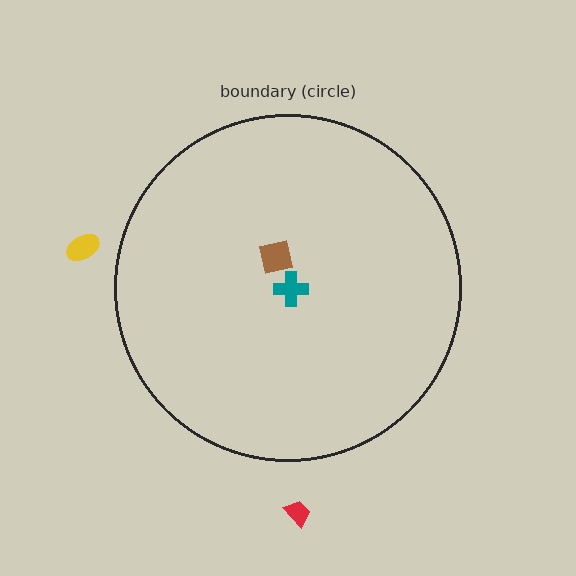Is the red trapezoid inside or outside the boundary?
Outside.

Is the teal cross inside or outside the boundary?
Inside.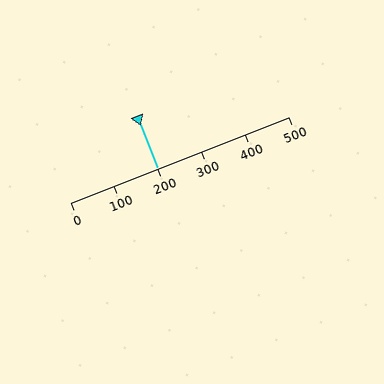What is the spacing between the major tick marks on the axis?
The major ticks are spaced 100 apart.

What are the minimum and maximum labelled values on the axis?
The axis runs from 0 to 500.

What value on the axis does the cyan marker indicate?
The marker indicates approximately 200.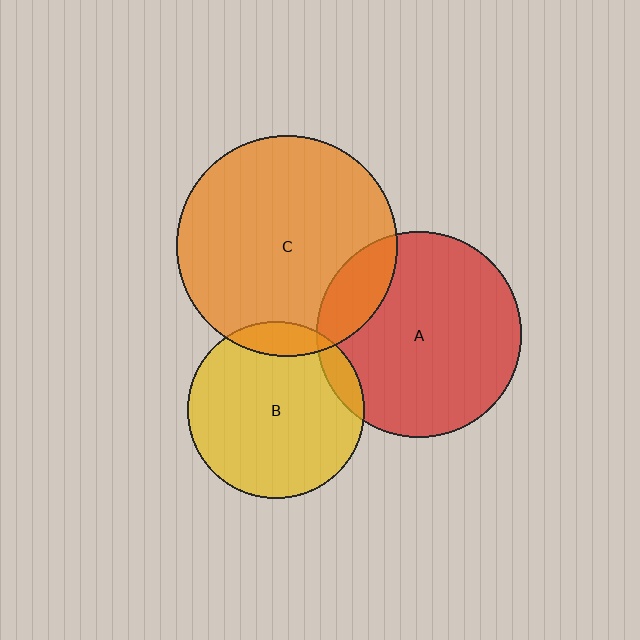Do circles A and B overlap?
Yes.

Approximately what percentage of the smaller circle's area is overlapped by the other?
Approximately 10%.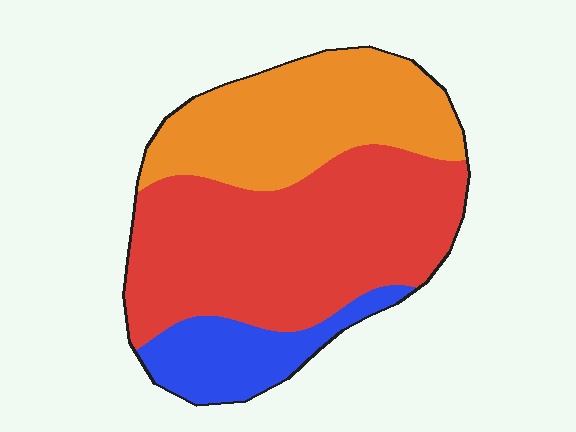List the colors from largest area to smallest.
From largest to smallest: red, orange, blue.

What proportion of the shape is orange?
Orange takes up between a sixth and a third of the shape.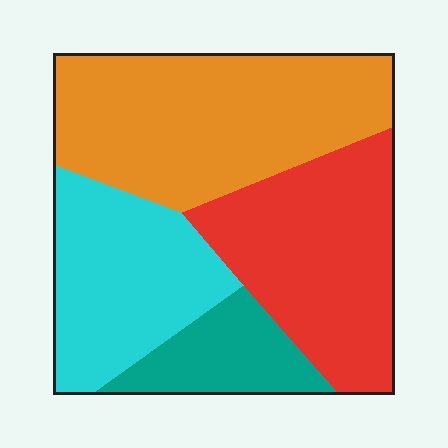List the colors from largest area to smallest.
From largest to smallest: orange, red, cyan, teal.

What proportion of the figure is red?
Red takes up between a sixth and a third of the figure.